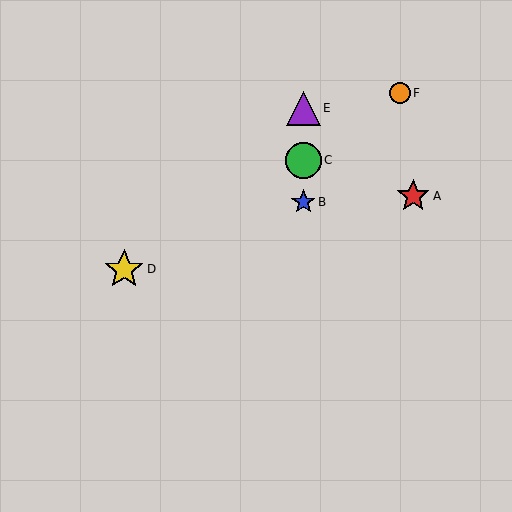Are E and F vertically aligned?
No, E is at x≈303 and F is at x≈400.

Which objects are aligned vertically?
Objects B, C, E are aligned vertically.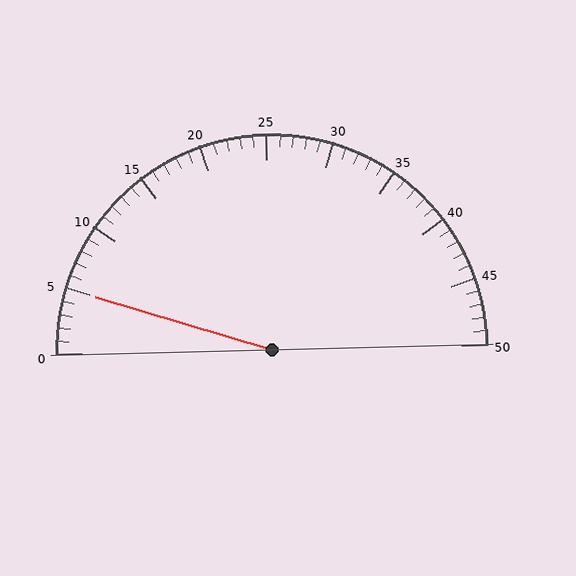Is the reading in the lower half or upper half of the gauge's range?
The reading is in the lower half of the range (0 to 50).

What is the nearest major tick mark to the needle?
The nearest major tick mark is 5.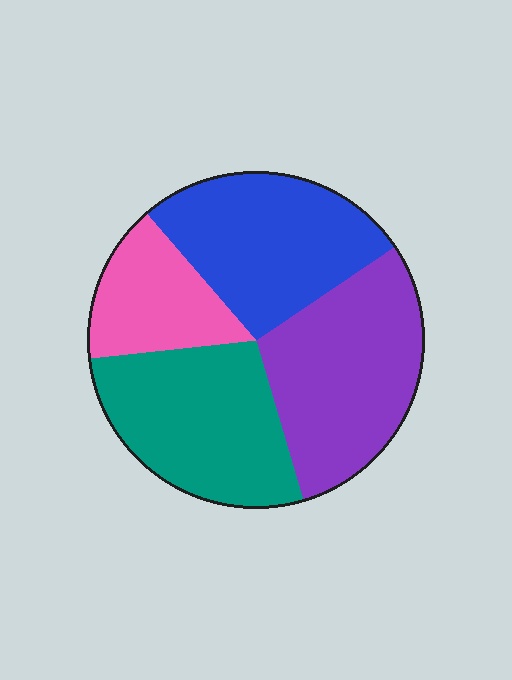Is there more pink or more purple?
Purple.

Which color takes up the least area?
Pink, at roughly 15%.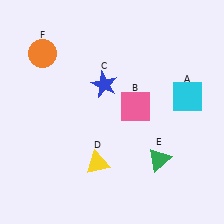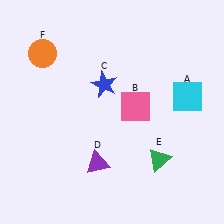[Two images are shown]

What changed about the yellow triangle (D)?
In Image 1, D is yellow. In Image 2, it changed to purple.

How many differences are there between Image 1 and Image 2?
There is 1 difference between the two images.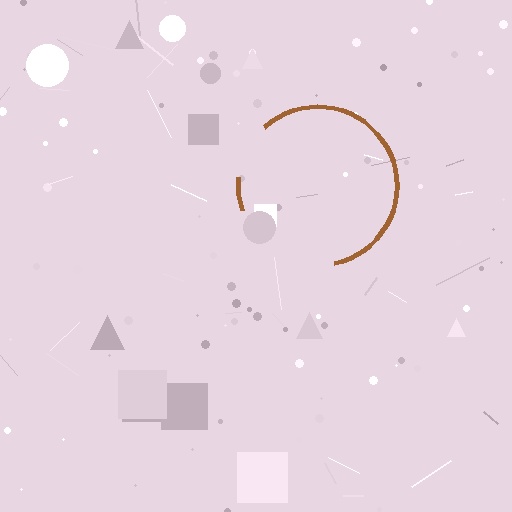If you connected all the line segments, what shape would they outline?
They would outline a circle.